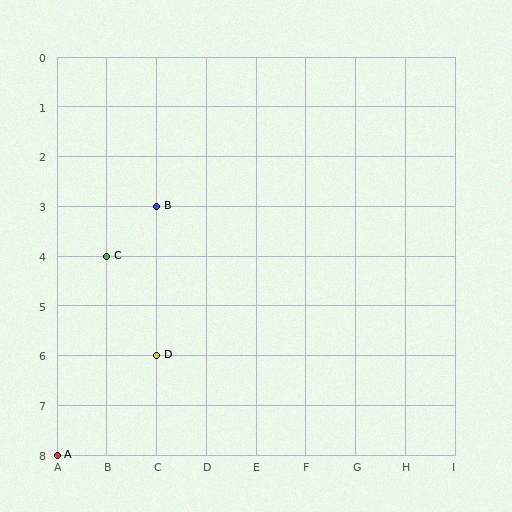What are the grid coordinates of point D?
Point D is at grid coordinates (C, 6).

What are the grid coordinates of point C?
Point C is at grid coordinates (B, 4).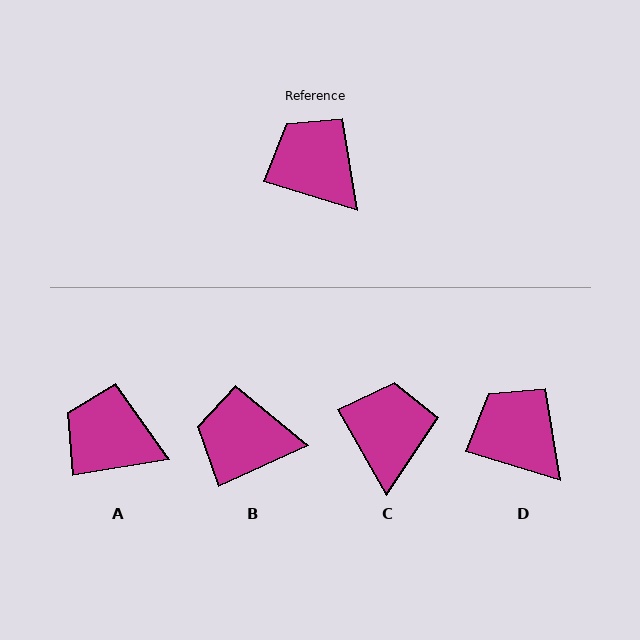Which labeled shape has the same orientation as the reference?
D.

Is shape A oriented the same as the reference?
No, it is off by about 26 degrees.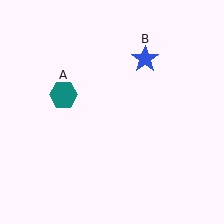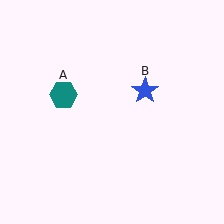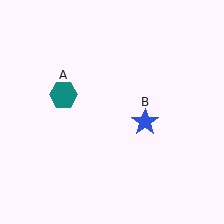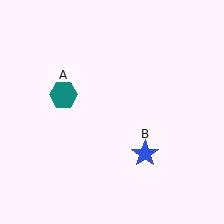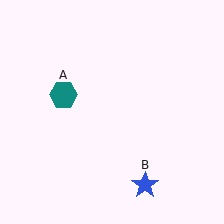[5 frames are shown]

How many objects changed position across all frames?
1 object changed position: blue star (object B).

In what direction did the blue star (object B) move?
The blue star (object B) moved down.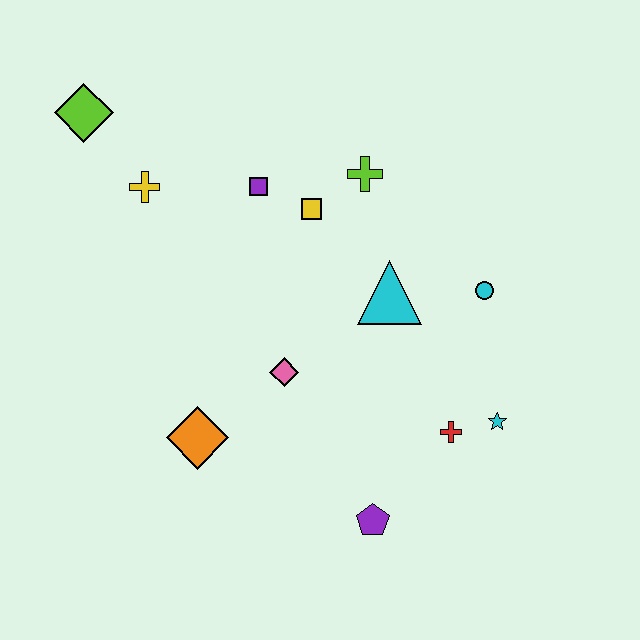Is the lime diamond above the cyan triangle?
Yes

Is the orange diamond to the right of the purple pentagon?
No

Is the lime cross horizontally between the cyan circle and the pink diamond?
Yes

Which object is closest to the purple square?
The yellow square is closest to the purple square.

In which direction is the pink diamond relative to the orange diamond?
The pink diamond is to the right of the orange diamond.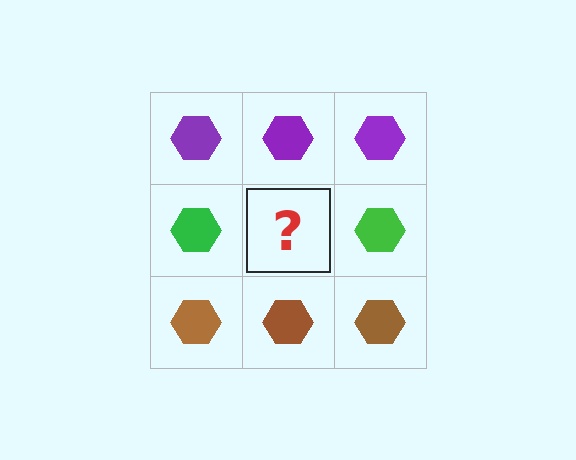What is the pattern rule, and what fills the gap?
The rule is that each row has a consistent color. The gap should be filled with a green hexagon.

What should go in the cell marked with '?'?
The missing cell should contain a green hexagon.